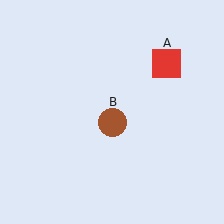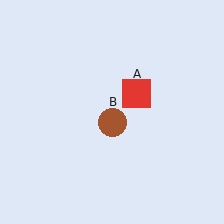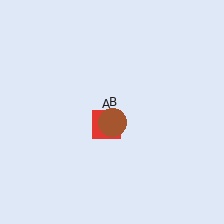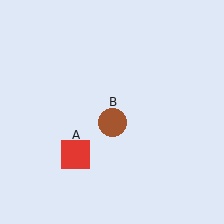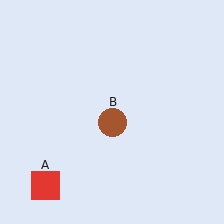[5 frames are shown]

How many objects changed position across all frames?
1 object changed position: red square (object A).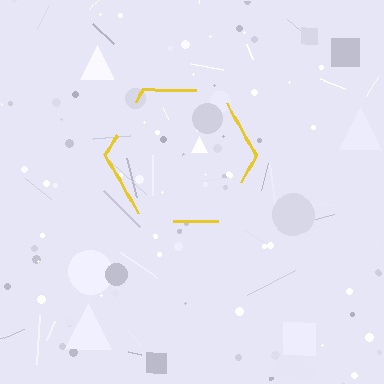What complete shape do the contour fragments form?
The contour fragments form a hexagon.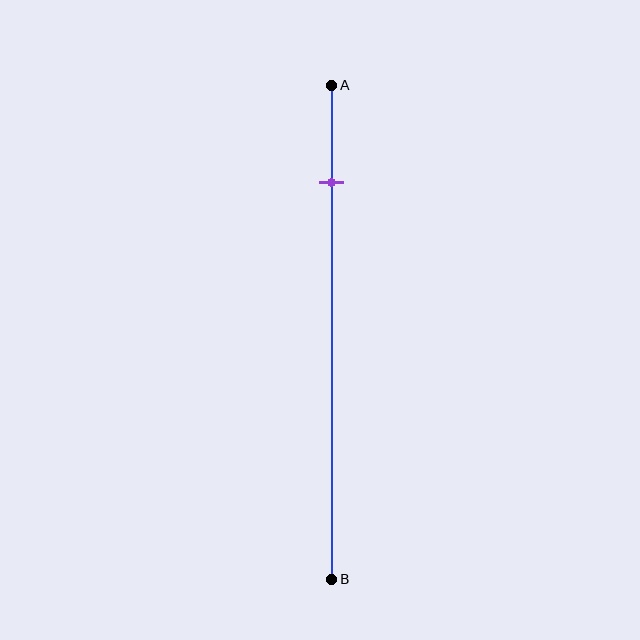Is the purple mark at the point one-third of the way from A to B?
No, the mark is at about 20% from A, not at the 33% one-third point.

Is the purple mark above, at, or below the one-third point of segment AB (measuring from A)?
The purple mark is above the one-third point of segment AB.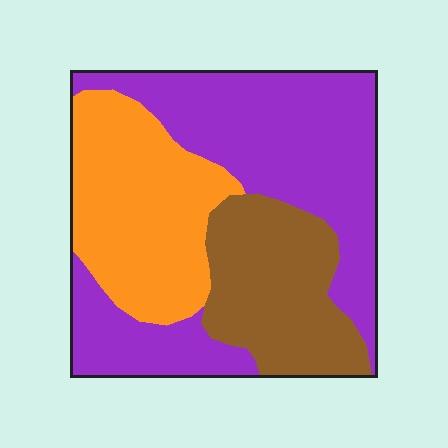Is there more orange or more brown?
Orange.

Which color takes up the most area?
Purple, at roughly 50%.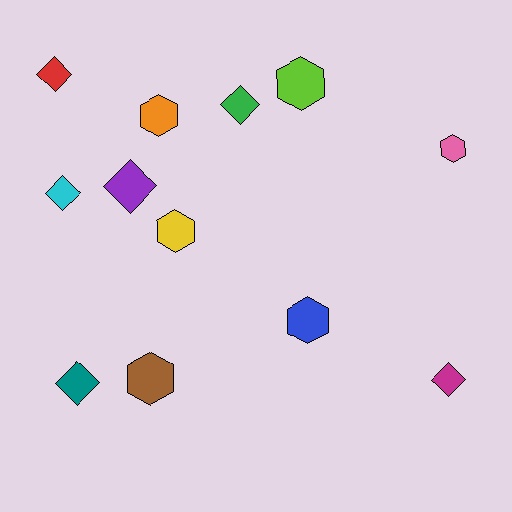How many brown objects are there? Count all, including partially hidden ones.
There is 1 brown object.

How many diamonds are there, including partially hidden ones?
There are 6 diamonds.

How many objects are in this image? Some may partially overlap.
There are 12 objects.